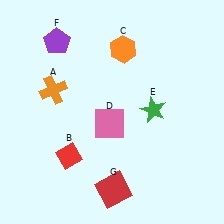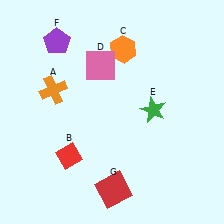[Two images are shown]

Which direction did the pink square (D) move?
The pink square (D) moved up.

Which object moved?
The pink square (D) moved up.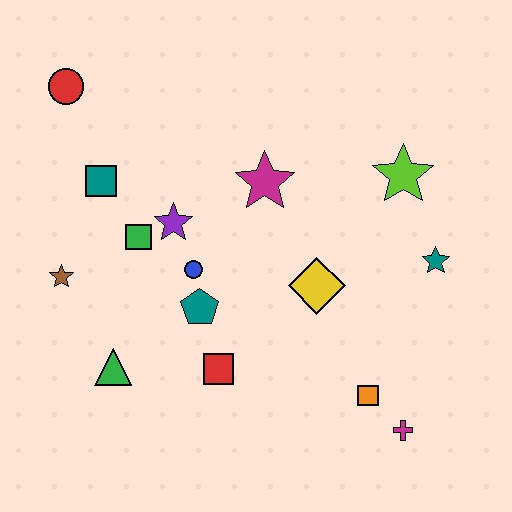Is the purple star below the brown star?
No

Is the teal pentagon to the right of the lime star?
No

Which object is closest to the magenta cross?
The orange square is closest to the magenta cross.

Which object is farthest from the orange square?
The red circle is farthest from the orange square.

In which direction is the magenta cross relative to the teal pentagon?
The magenta cross is to the right of the teal pentagon.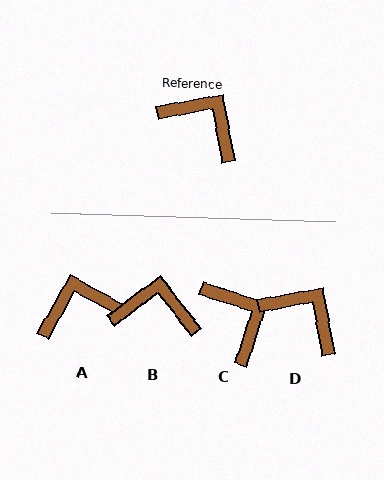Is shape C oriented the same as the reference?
No, it is off by about 28 degrees.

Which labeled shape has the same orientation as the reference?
D.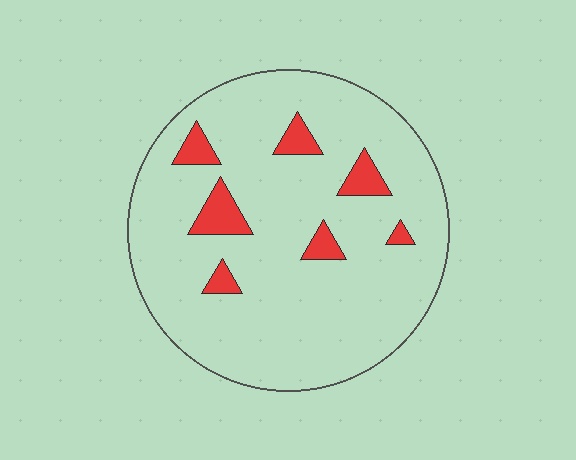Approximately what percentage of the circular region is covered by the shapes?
Approximately 10%.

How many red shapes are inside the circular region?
7.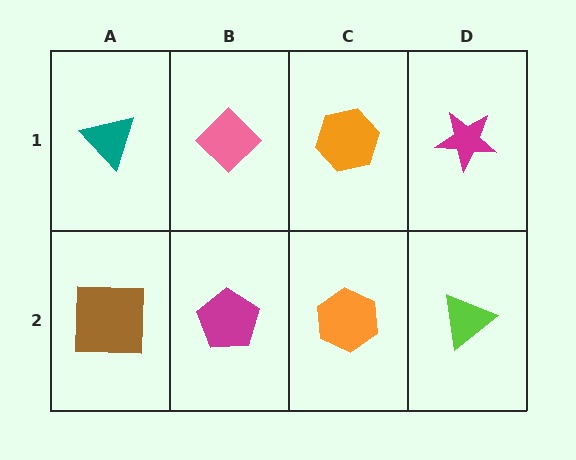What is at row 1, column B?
A pink diamond.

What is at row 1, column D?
A magenta star.